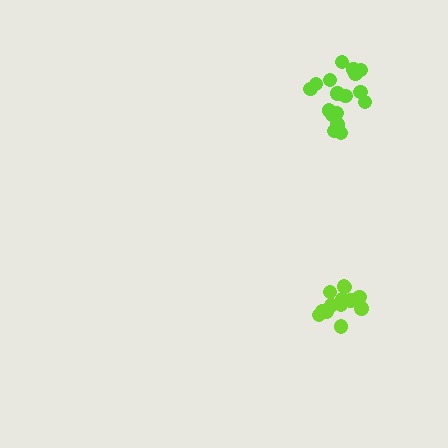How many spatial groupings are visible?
There are 2 spatial groupings.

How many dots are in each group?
Group 1: 18 dots, Group 2: 14 dots (32 total).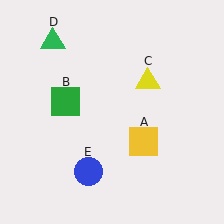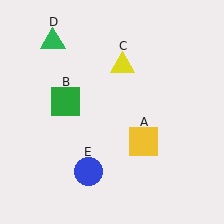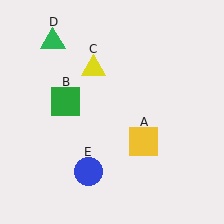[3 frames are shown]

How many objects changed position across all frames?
1 object changed position: yellow triangle (object C).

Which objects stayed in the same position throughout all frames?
Yellow square (object A) and green square (object B) and green triangle (object D) and blue circle (object E) remained stationary.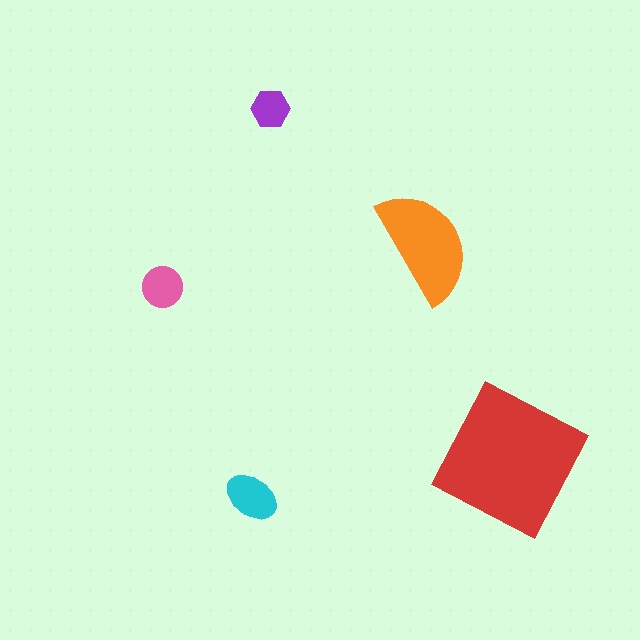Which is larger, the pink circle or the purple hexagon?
The pink circle.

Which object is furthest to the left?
The pink circle is leftmost.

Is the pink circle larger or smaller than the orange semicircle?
Smaller.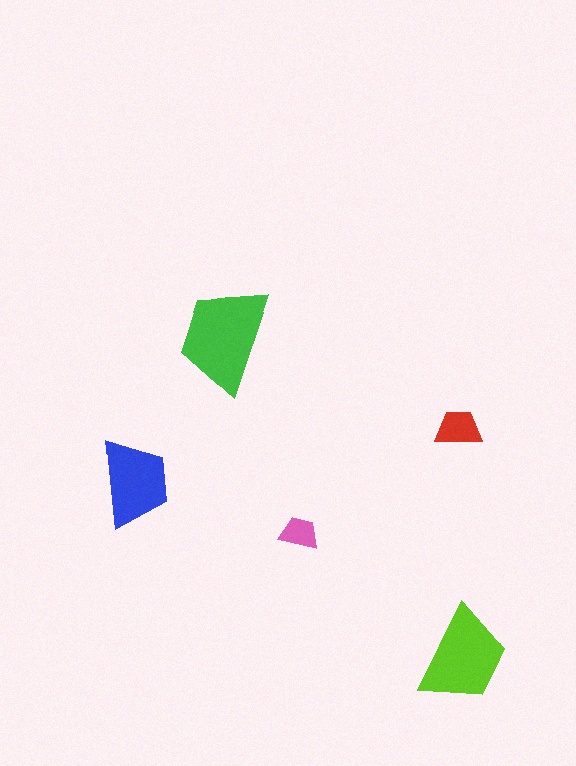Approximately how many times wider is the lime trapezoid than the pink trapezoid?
About 2.5 times wider.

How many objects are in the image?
There are 5 objects in the image.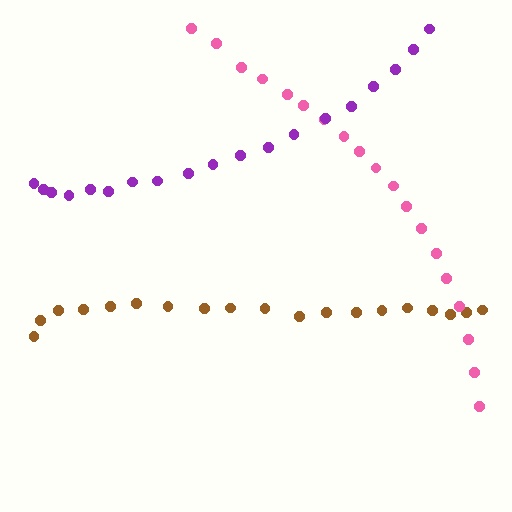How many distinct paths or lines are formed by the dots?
There are 3 distinct paths.